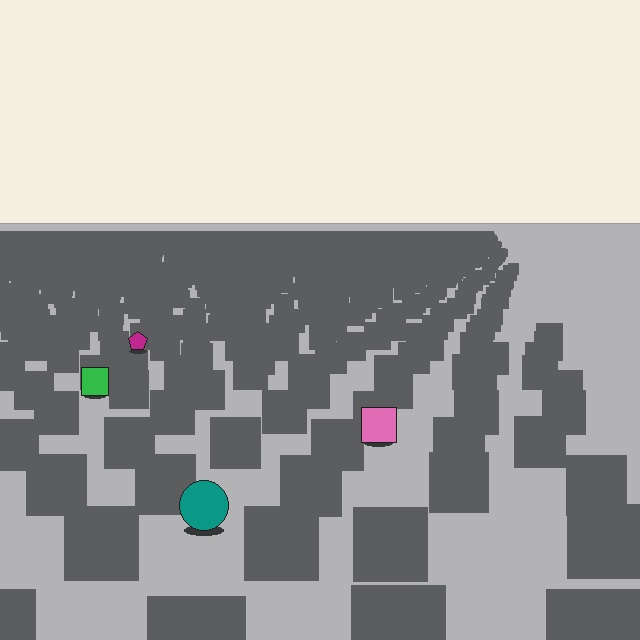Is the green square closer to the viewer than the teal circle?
No. The teal circle is closer — you can tell from the texture gradient: the ground texture is coarser near it.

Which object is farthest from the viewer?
The magenta pentagon is farthest from the viewer. It appears smaller and the ground texture around it is denser.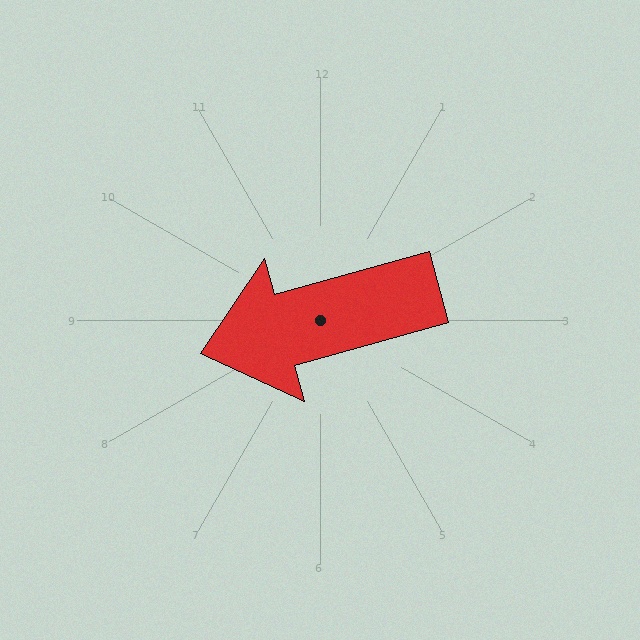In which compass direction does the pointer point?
West.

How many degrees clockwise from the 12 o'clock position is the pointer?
Approximately 254 degrees.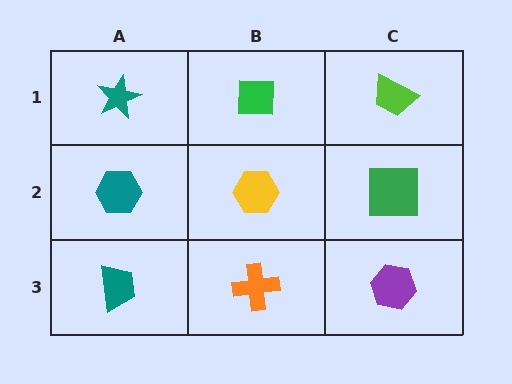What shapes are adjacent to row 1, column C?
A green square (row 2, column C), a green square (row 1, column B).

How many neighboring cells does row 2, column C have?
3.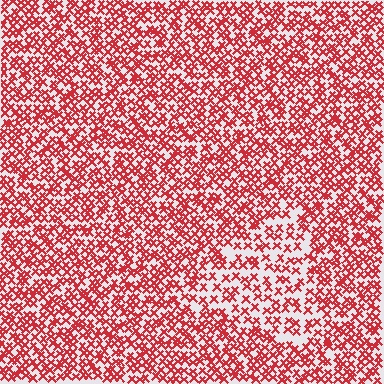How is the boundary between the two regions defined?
The boundary is defined by a change in element density (approximately 1.7x ratio). All elements are the same color, size, and shape.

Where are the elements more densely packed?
The elements are more densely packed outside the triangle boundary.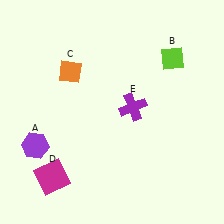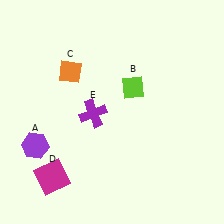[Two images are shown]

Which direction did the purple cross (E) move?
The purple cross (E) moved left.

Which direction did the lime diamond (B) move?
The lime diamond (B) moved left.